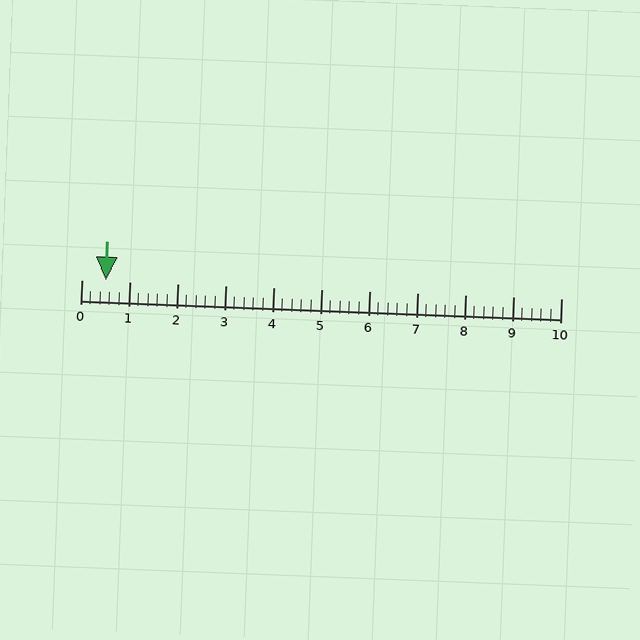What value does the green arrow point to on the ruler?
The green arrow points to approximately 0.5.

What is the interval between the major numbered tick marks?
The major tick marks are spaced 1 units apart.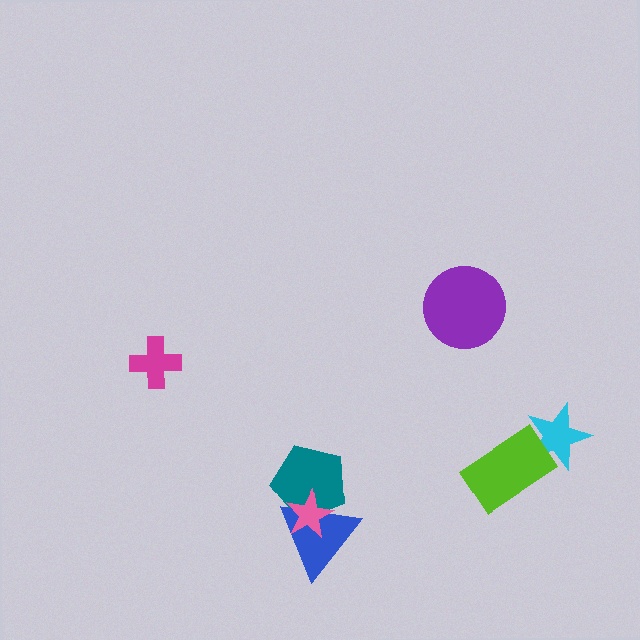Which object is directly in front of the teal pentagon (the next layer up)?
The blue triangle is directly in front of the teal pentagon.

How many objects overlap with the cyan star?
1 object overlaps with the cyan star.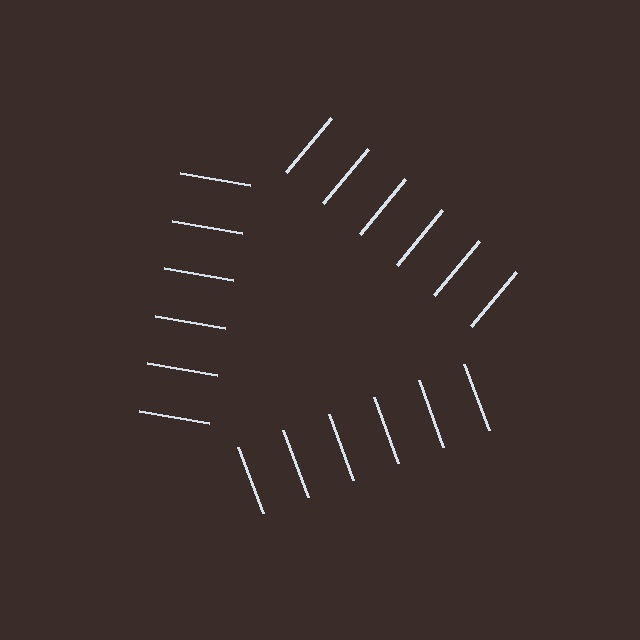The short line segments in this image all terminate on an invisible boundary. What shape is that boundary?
An illusory triangle — the line segments terminate on its edges but no continuous stroke is drawn.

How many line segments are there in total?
18 — 6 along each of the 3 edges.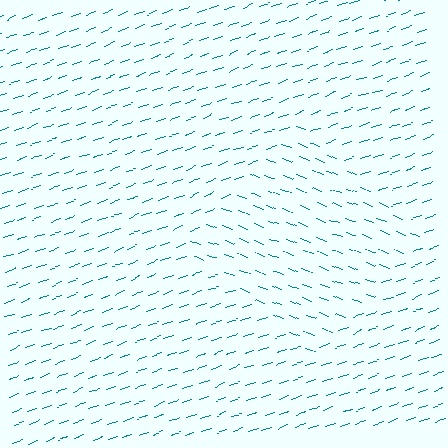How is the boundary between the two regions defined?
The boundary is defined purely by a change in line orientation (approximately 39 degrees difference). All lines are the same color and thickness.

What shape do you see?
I see a diamond.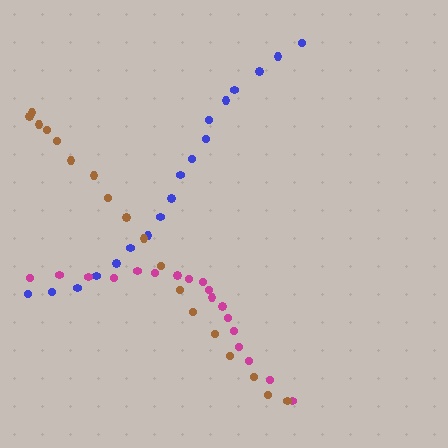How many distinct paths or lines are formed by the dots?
There are 3 distinct paths.